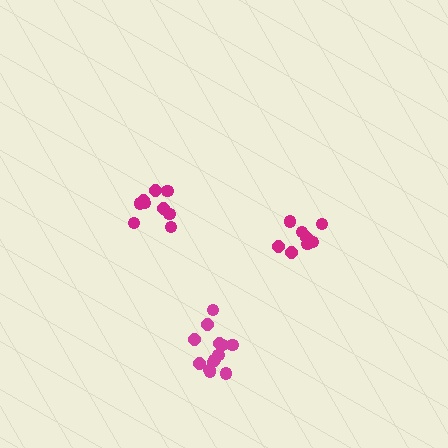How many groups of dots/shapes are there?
There are 3 groups.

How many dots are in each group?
Group 1: 9 dots, Group 2: 8 dots, Group 3: 13 dots (30 total).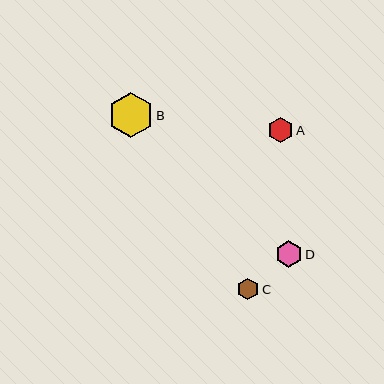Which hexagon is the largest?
Hexagon B is the largest with a size of approximately 45 pixels.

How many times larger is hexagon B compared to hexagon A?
Hexagon B is approximately 1.8 times the size of hexagon A.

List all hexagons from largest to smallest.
From largest to smallest: B, D, A, C.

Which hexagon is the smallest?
Hexagon C is the smallest with a size of approximately 22 pixels.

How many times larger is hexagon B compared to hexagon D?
Hexagon B is approximately 1.7 times the size of hexagon D.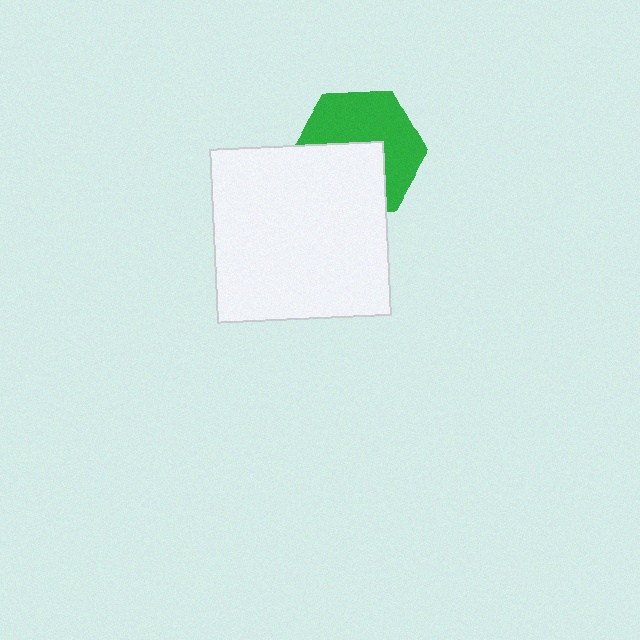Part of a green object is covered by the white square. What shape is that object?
It is a hexagon.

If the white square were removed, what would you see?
You would see the complete green hexagon.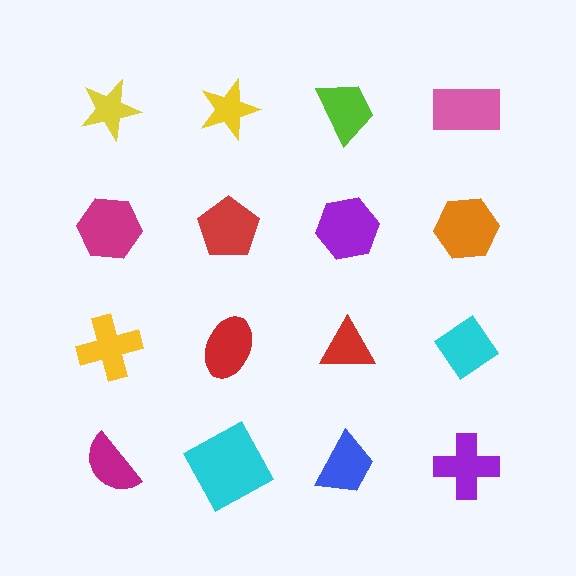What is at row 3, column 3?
A red triangle.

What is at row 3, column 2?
A red ellipse.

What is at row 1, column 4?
A pink rectangle.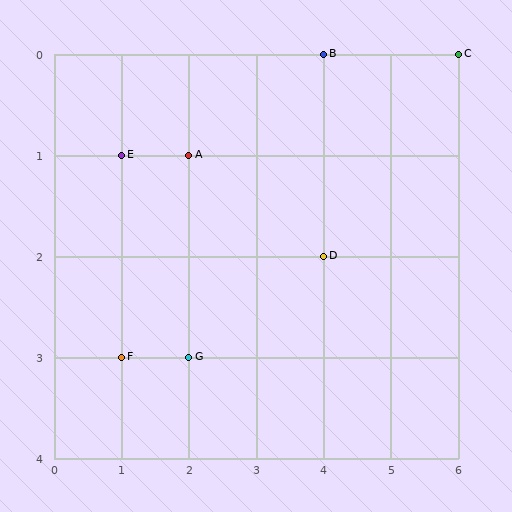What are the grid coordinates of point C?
Point C is at grid coordinates (6, 0).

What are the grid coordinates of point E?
Point E is at grid coordinates (1, 1).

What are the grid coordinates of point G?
Point G is at grid coordinates (2, 3).